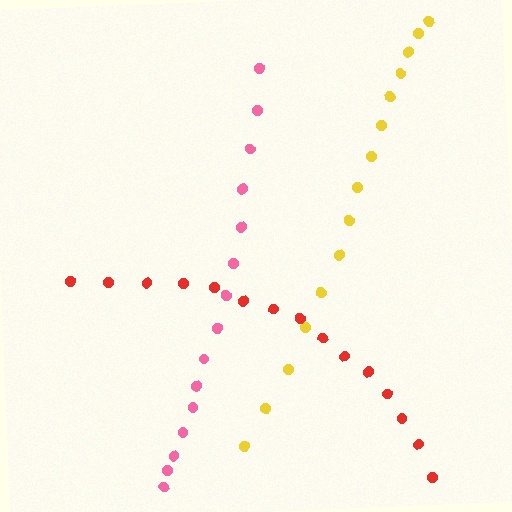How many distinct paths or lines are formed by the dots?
There are 3 distinct paths.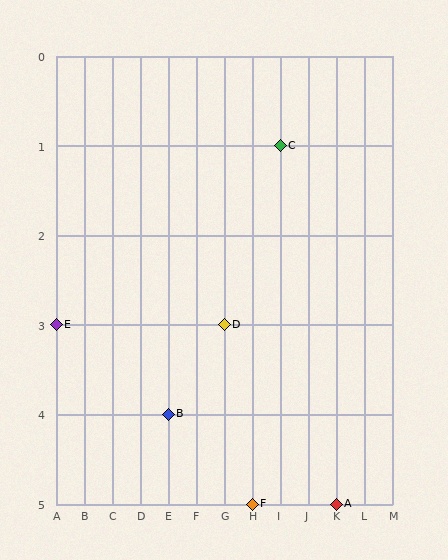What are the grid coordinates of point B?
Point B is at grid coordinates (E, 4).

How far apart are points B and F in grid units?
Points B and F are 3 columns and 1 row apart (about 3.2 grid units diagonally).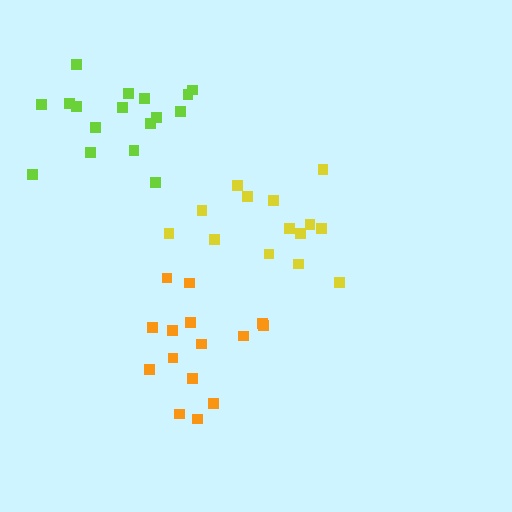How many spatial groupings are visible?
There are 3 spatial groupings.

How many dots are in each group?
Group 1: 14 dots, Group 2: 18 dots, Group 3: 15 dots (47 total).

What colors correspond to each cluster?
The clusters are colored: yellow, lime, orange.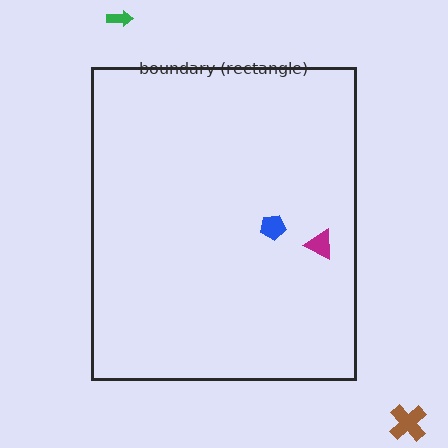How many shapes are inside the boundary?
2 inside, 2 outside.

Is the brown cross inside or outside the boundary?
Outside.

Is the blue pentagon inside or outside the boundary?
Inside.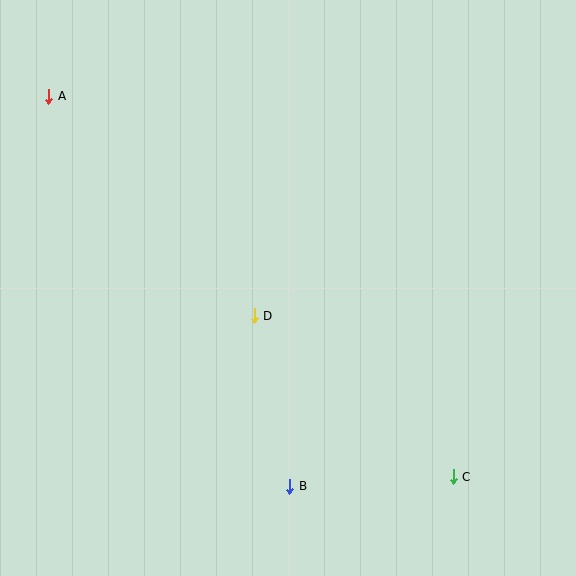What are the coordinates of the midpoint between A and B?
The midpoint between A and B is at (169, 291).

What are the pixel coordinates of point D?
Point D is at (254, 316).